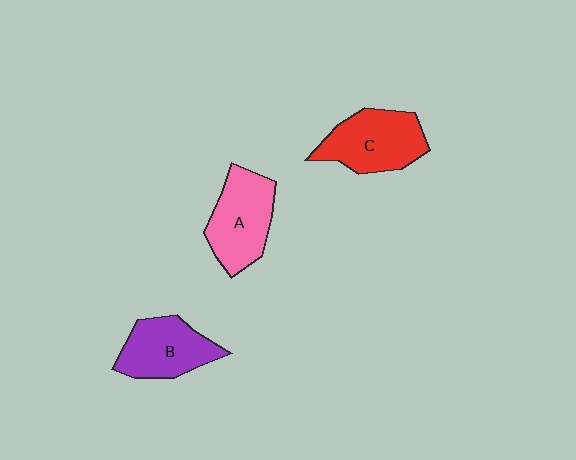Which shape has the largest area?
Shape C (red).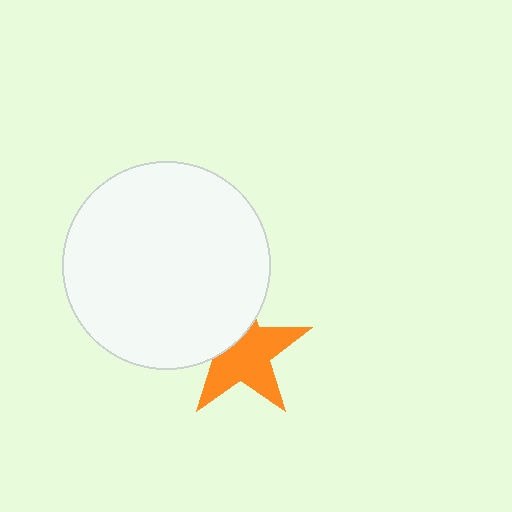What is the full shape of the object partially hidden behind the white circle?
The partially hidden object is an orange star.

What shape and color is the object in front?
The object in front is a white circle.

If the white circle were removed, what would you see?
You would see the complete orange star.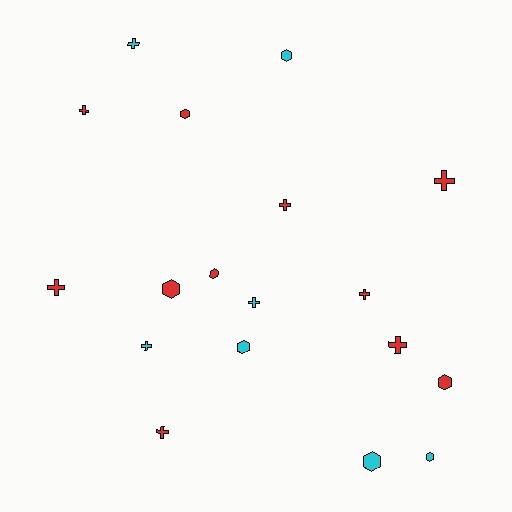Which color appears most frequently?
Red, with 11 objects.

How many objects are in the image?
There are 18 objects.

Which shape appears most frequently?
Cross, with 10 objects.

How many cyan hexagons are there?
There are 4 cyan hexagons.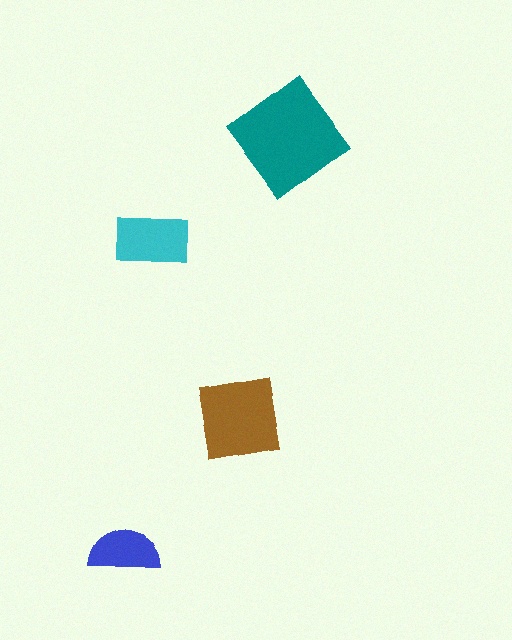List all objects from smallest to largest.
The blue semicircle, the cyan rectangle, the brown square, the teal diamond.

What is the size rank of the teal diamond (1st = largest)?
1st.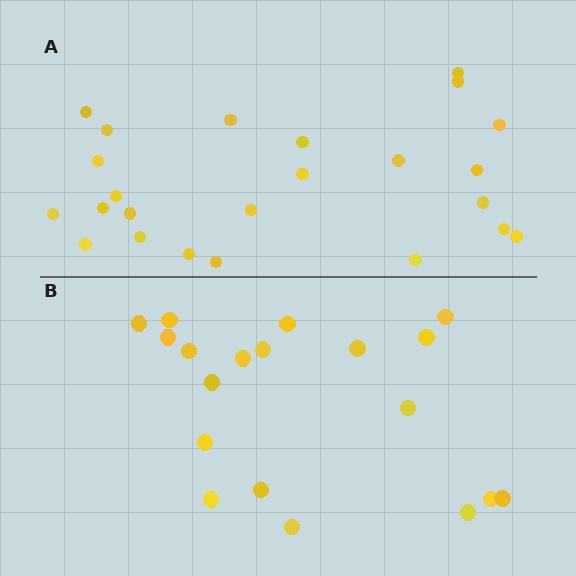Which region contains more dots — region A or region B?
Region A (the top region) has more dots.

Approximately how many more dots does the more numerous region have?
Region A has about 5 more dots than region B.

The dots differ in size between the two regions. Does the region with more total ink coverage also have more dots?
No. Region B has more total ink coverage because its dots are larger, but region A actually contains more individual dots. Total area can be misleading — the number of items is what matters here.